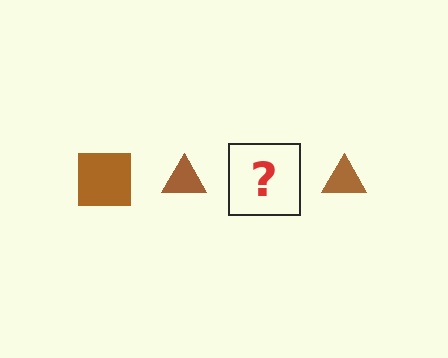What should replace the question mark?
The question mark should be replaced with a brown square.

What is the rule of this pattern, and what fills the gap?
The rule is that the pattern cycles through square, triangle shapes in brown. The gap should be filled with a brown square.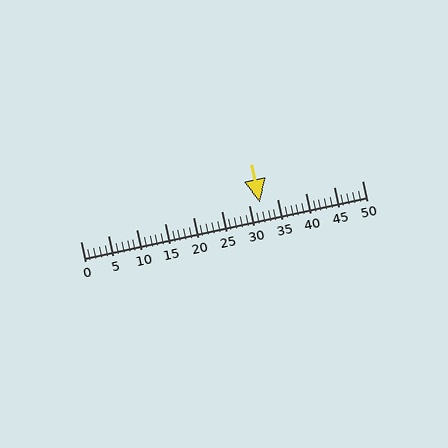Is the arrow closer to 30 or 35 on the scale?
The arrow is closer to 30.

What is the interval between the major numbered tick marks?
The major tick marks are spaced 5 units apart.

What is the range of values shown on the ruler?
The ruler shows values from 0 to 50.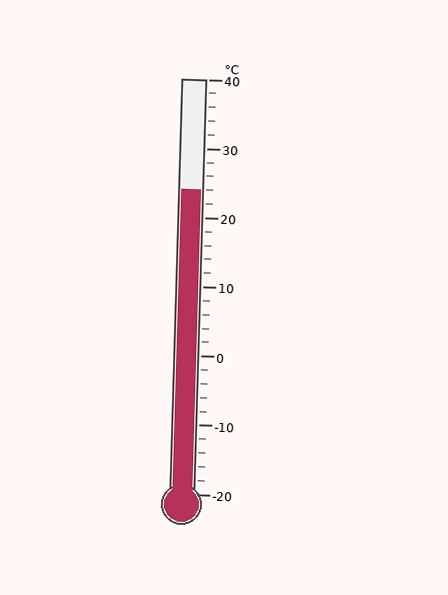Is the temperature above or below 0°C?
The temperature is above 0°C.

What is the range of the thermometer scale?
The thermometer scale ranges from -20°C to 40°C.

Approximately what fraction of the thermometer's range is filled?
The thermometer is filled to approximately 75% of its range.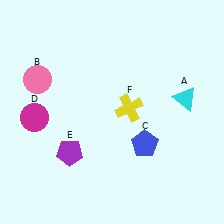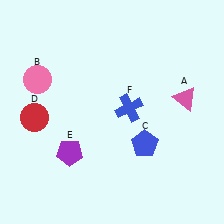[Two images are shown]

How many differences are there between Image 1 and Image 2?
There are 3 differences between the two images.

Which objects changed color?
A changed from cyan to pink. D changed from magenta to red. F changed from yellow to blue.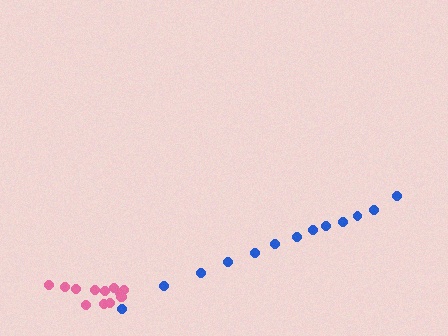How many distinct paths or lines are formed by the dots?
There are 2 distinct paths.